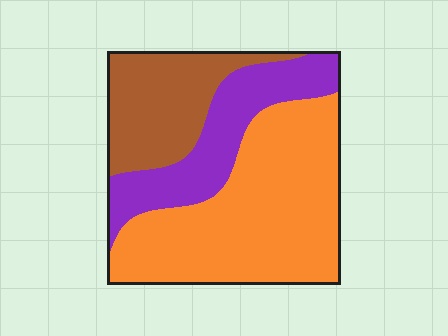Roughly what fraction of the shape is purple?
Purple covers about 25% of the shape.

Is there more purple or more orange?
Orange.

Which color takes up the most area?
Orange, at roughly 50%.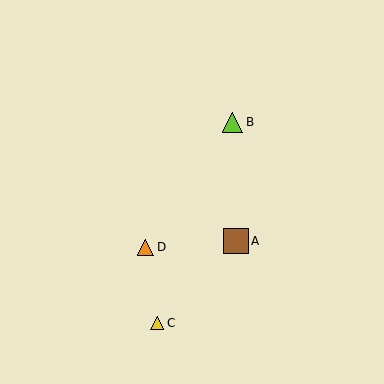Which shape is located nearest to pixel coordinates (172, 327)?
The yellow triangle (labeled C) at (157, 323) is nearest to that location.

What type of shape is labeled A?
Shape A is a brown square.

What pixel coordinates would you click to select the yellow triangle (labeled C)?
Click at (157, 323) to select the yellow triangle C.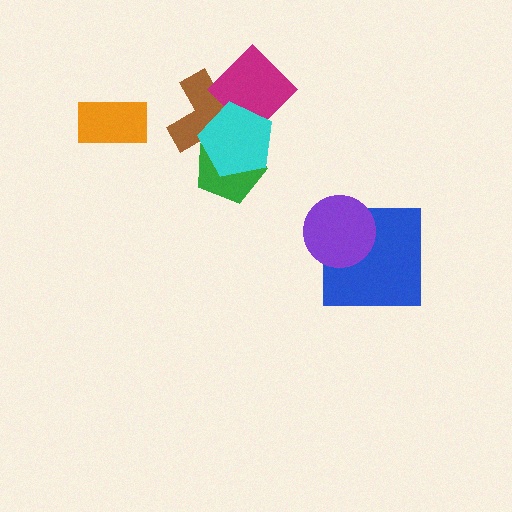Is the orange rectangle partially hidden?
No, no other shape covers it.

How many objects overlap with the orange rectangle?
0 objects overlap with the orange rectangle.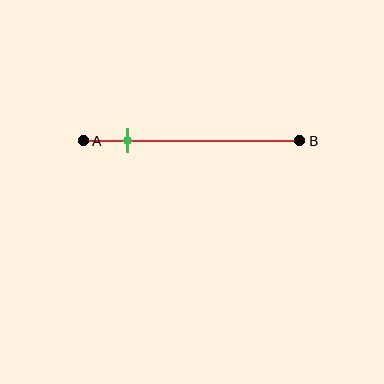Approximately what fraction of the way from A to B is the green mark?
The green mark is approximately 20% of the way from A to B.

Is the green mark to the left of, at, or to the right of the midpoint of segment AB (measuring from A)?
The green mark is to the left of the midpoint of segment AB.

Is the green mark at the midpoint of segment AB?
No, the mark is at about 20% from A, not at the 50% midpoint.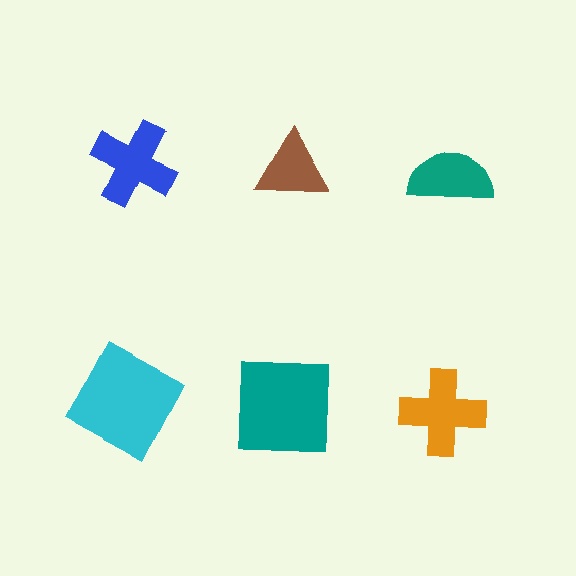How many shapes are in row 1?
3 shapes.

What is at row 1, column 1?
A blue cross.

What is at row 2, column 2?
A teal square.